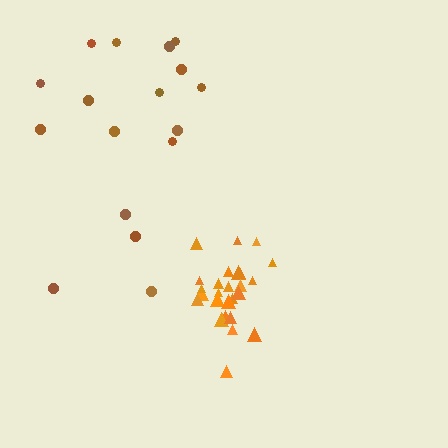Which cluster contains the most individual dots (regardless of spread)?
Orange (27).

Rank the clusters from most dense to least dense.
orange, brown.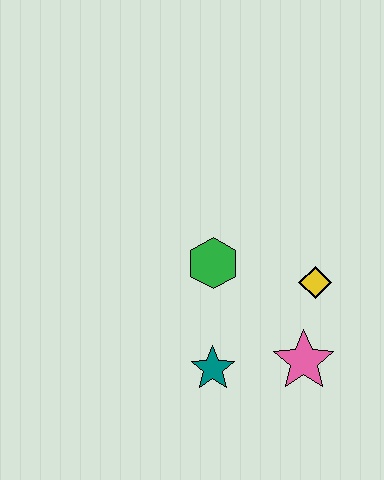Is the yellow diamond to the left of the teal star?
No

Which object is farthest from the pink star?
The green hexagon is farthest from the pink star.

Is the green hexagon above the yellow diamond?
Yes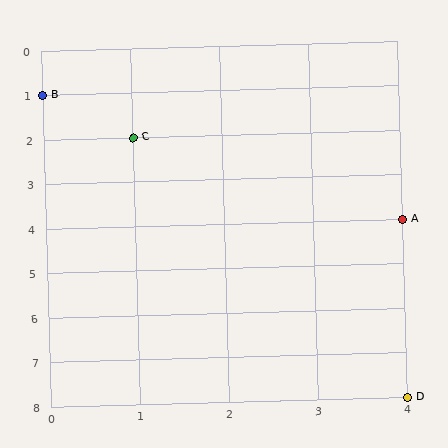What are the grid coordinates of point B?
Point B is at grid coordinates (0, 1).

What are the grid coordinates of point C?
Point C is at grid coordinates (1, 2).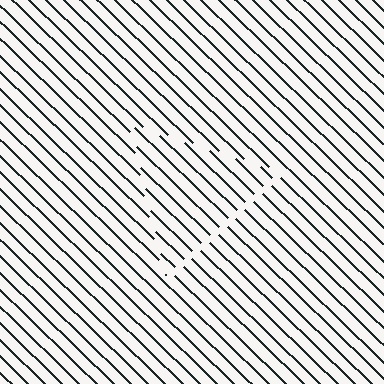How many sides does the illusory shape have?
3 sides — the line-ends trace a triangle.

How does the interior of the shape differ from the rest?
The interior of the shape contains the same grating, shifted by half a period — the contour is defined by the phase discontinuity where line-ends from the inner and outer gratings abut.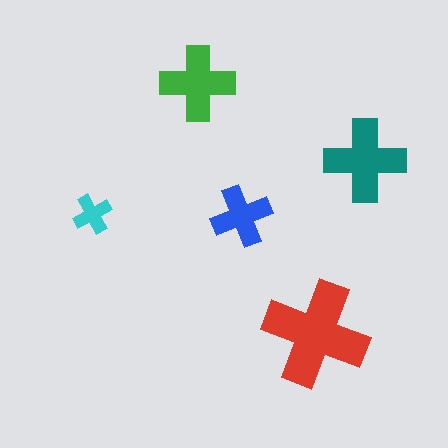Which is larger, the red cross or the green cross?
The red one.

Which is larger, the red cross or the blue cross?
The red one.